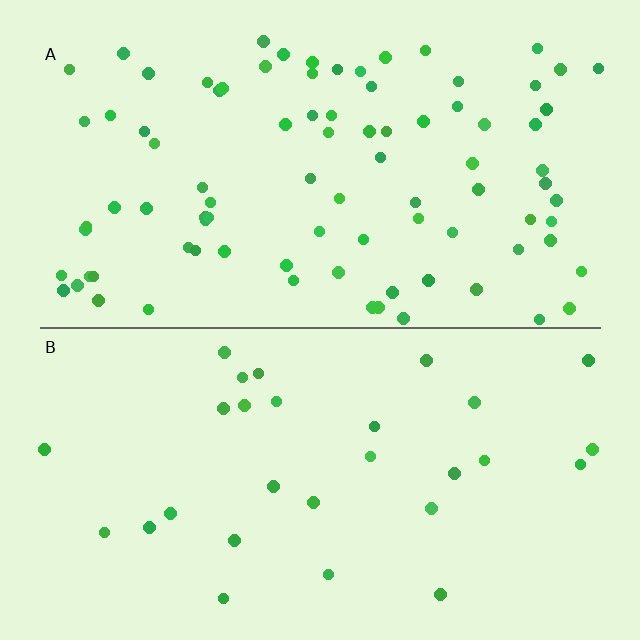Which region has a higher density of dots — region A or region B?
A (the top).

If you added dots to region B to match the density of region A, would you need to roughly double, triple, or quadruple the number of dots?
Approximately triple.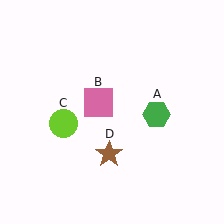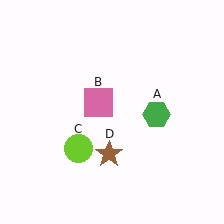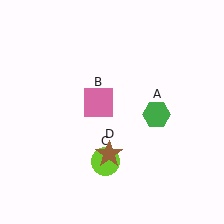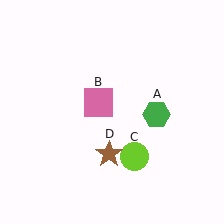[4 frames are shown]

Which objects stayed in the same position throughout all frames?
Green hexagon (object A) and pink square (object B) and brown star (object D) remained stationary.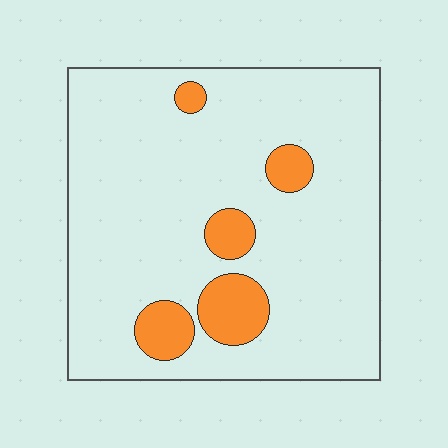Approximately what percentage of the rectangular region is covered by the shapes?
Approximately 10%.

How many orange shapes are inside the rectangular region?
5.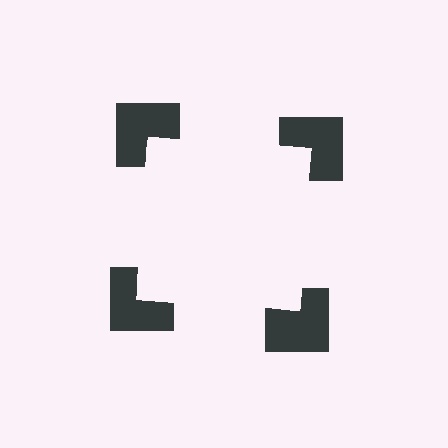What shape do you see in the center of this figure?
An illusory square — its edges are inferred from the aligned wedge cuts in the notched squares, not physically drawn.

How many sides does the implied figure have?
4 sides.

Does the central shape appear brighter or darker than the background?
It typically appears slightly brighter than the background, even though no actual brightness change is drawn.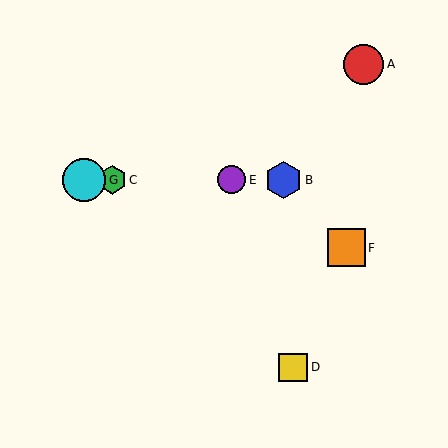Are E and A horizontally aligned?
No, E is at y≈180 and A is at y≈64.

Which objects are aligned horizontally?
Objects B, C, E, G are aligned horizontally.